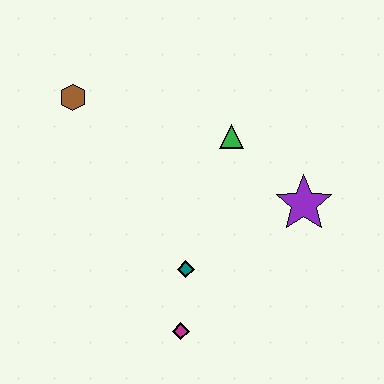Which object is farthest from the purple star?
The brown hexagon is farthest from the purple star.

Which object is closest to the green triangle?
The purple star is closest to the green triangle.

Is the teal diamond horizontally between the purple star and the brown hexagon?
Yes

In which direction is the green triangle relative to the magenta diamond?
The green triangle is above the magenta diamond.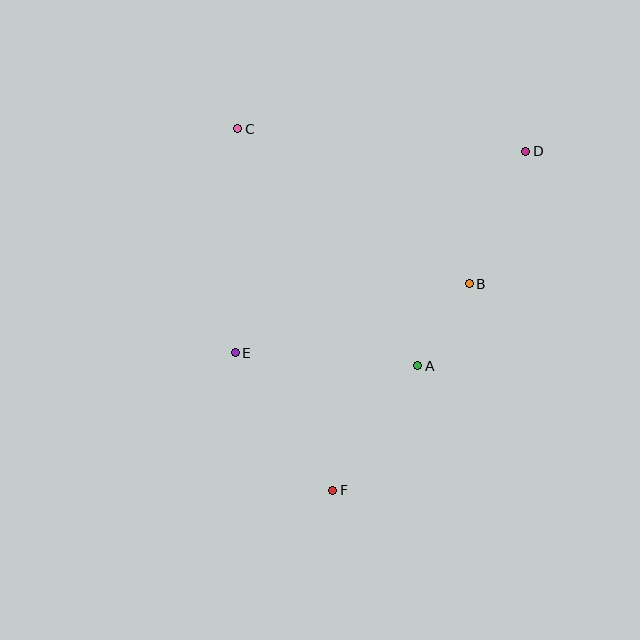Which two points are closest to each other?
Points A and B are closest to each other.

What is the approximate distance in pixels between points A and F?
The distance between A and F is approximately 151 pixels.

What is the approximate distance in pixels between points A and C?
The distance between A and C is approximately 298 pixels.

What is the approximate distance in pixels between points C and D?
The distance between C and D is approximately 289 pixels.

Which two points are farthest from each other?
Points D and F are farthest from each other.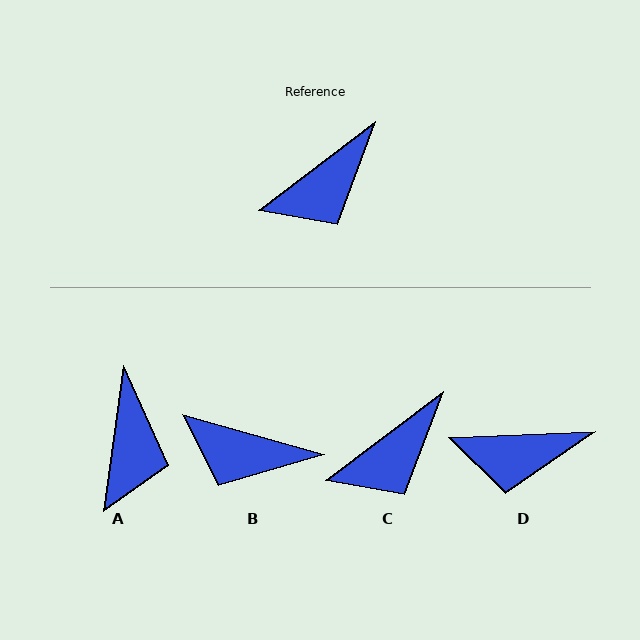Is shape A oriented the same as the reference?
No, it is off by about 45 degrees.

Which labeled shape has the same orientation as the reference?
C.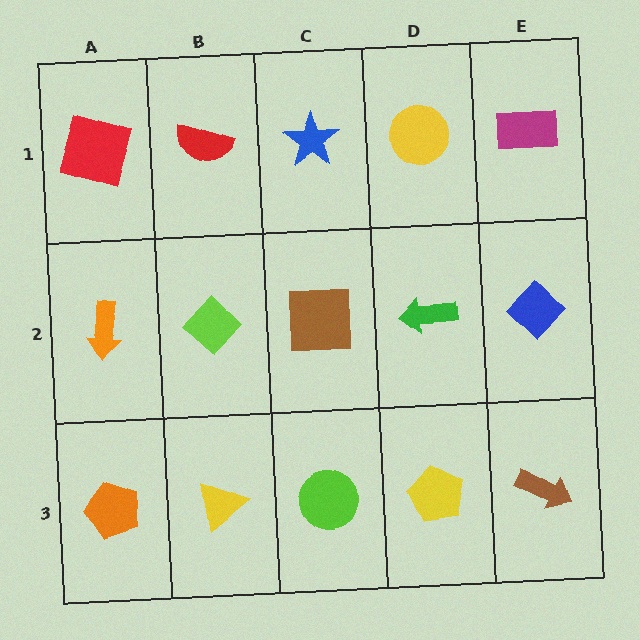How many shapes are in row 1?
5 shapes.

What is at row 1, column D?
A yellow circle.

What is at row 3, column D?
A yellow pentagon.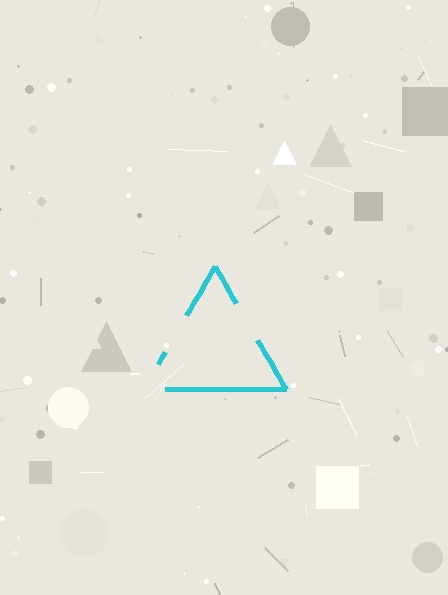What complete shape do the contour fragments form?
The contour fragments form a triangle.